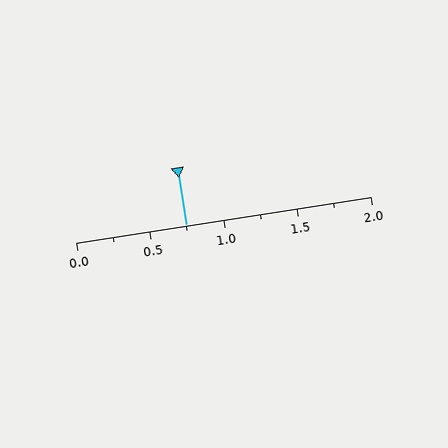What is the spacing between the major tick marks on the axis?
The major ticks are spaced 0.5 apart.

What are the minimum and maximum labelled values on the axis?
The axis runs from 0.0 to 2.0.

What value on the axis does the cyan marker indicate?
The marker indicates approximately 0.75.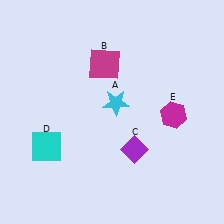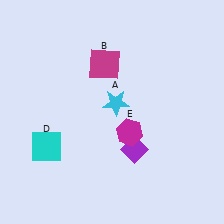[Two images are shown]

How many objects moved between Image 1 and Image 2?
1 object moved between the two images.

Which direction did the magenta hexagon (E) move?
The magenta hexagon (E) moved left.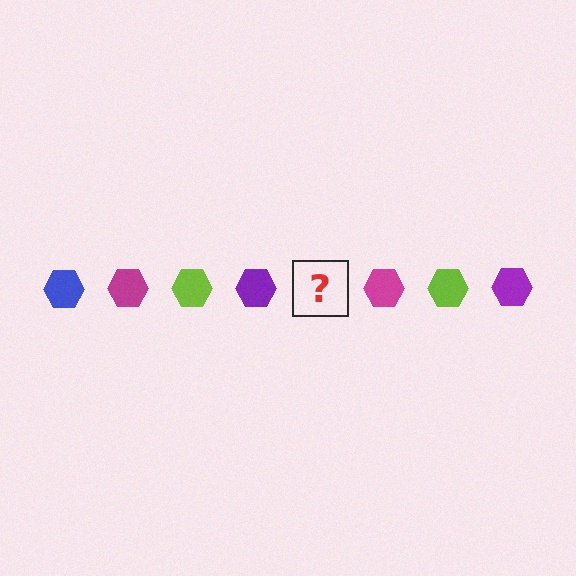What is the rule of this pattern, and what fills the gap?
The rule is that the pattern cycles through blue, magenta, lime, purple hexagons. The gap should be filled with a blue hexagon.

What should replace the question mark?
The question mark should be replaced with a blue hexagon.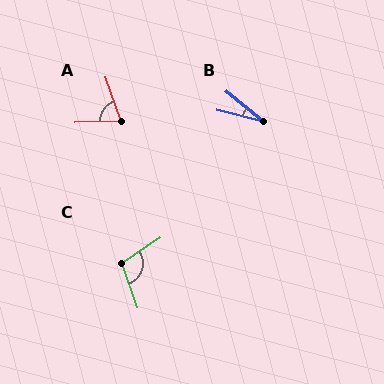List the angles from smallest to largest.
B (25°), A (72°), C (104°).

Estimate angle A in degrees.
Approximately 72 degrees.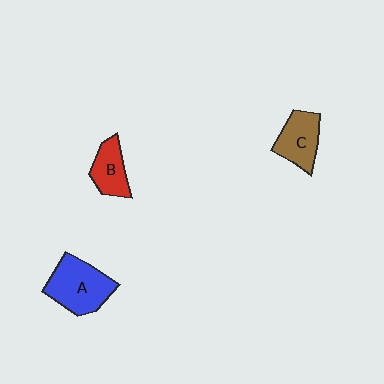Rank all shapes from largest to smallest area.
From largest to smallest: A (blue), C (brown), B (red).